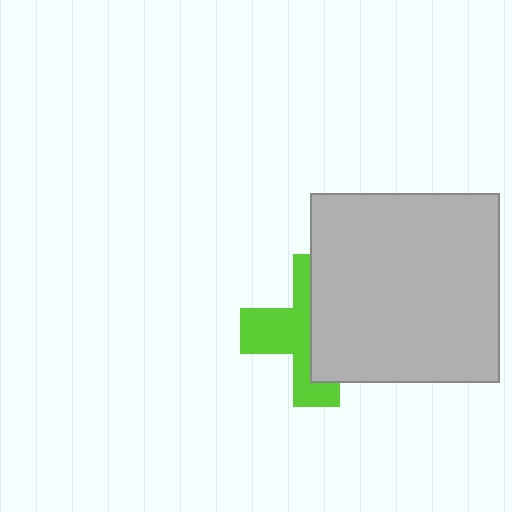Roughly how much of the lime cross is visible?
About half of it is visible (roughly 47%).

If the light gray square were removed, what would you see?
You would see the complete lime cross.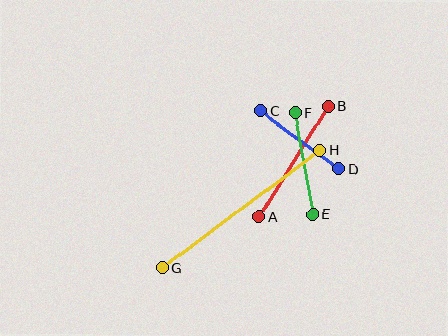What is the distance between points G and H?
The distance is approximately 197 pixels.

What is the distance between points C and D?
The distance is approximately 98 pixels.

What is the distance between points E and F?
The distance is approximately 103 pixels.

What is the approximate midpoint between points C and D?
The midpoint is at approximately (300, 140) pixels.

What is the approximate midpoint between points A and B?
The midpoint is at approximately (294, 162) pixels.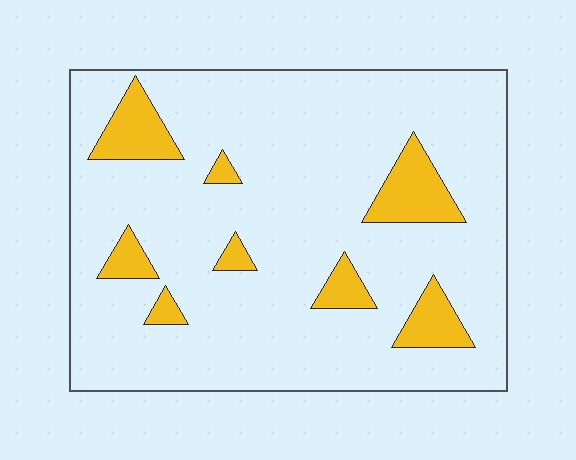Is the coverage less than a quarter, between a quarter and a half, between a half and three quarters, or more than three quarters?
Less than a quarter.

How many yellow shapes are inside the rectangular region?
8.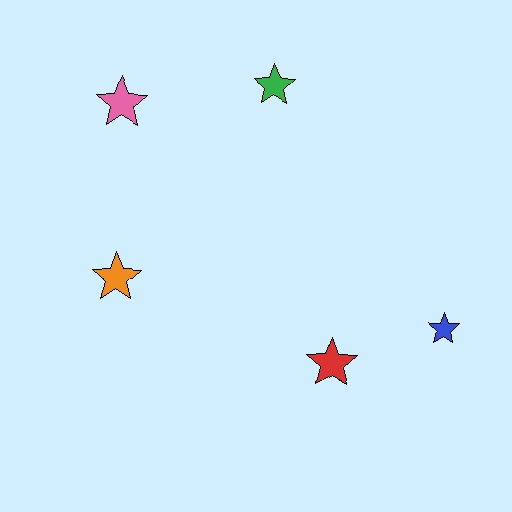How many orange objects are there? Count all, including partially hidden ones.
There is 1 orange object.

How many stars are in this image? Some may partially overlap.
There are 5 stars.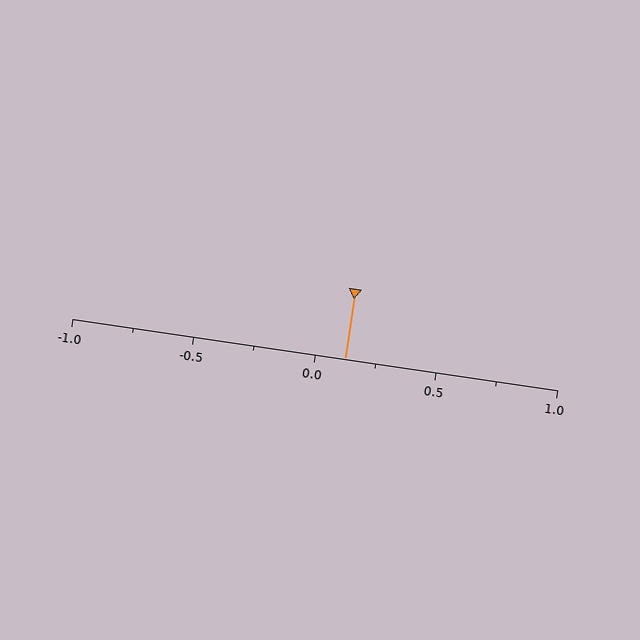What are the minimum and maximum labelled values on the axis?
The axis runs from -1.0 to 1.0.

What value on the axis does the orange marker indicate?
The marker indicates approximately 0.12.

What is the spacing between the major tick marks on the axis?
The major ticks are spaced 0.5 apart.